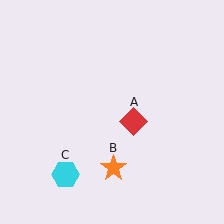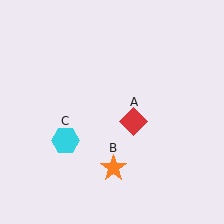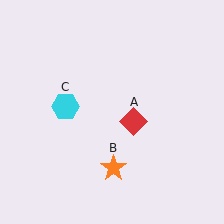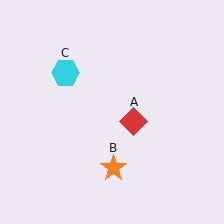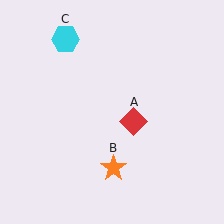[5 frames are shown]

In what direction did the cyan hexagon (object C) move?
The cyan hexagon (object C) moved up.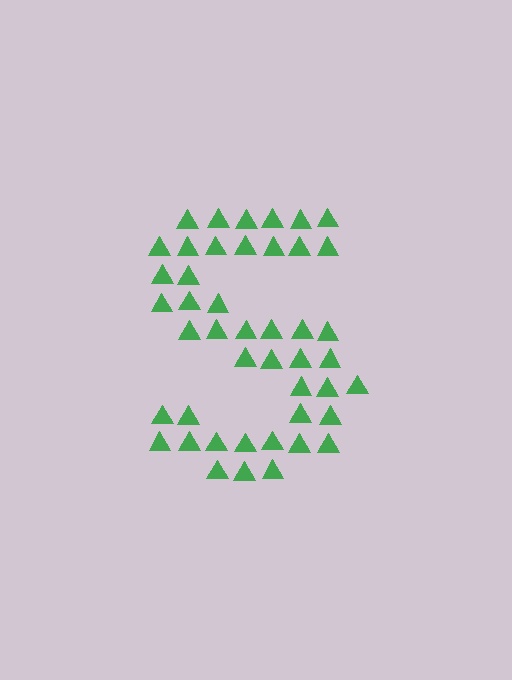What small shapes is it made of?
It is made of small triangles.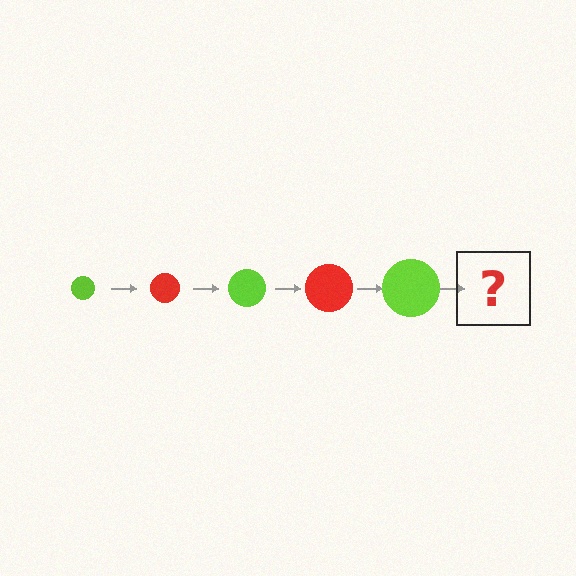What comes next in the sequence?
The next element should be a red circle, larger than the previous one.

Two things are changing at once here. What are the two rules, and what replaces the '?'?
The two rules are that the circle grows larger each step and the color cycles through lime and red. The '?' should be a red circle, larger than the previous one.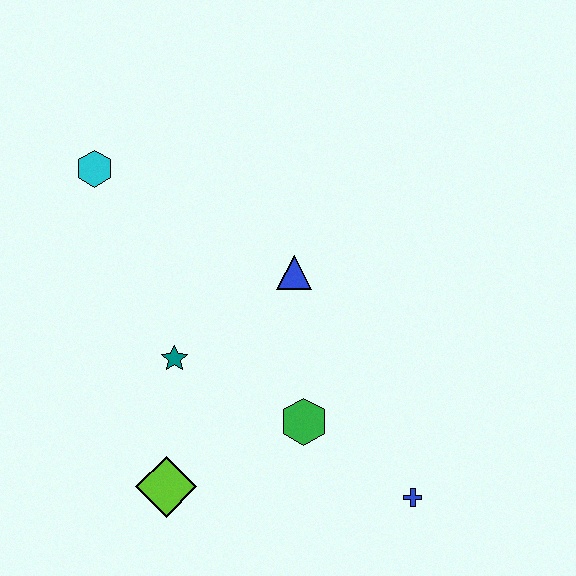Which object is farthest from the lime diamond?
The cyan hexagon is farthest from the lime diamond.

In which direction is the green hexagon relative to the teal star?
The green hexagon is to the right of the teal star.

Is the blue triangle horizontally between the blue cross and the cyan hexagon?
Yes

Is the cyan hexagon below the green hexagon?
No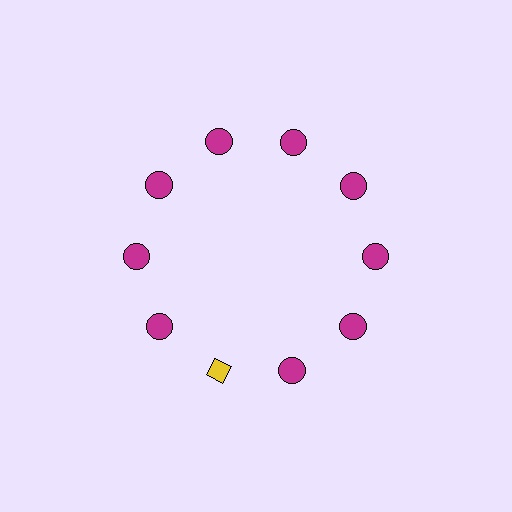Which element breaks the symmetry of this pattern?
The yellow diamond at roughly the 7 o'clock position breaks the symmetry. All other shapes are magenta circles.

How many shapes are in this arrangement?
There are 10 shapes arranged in a ring pattern.